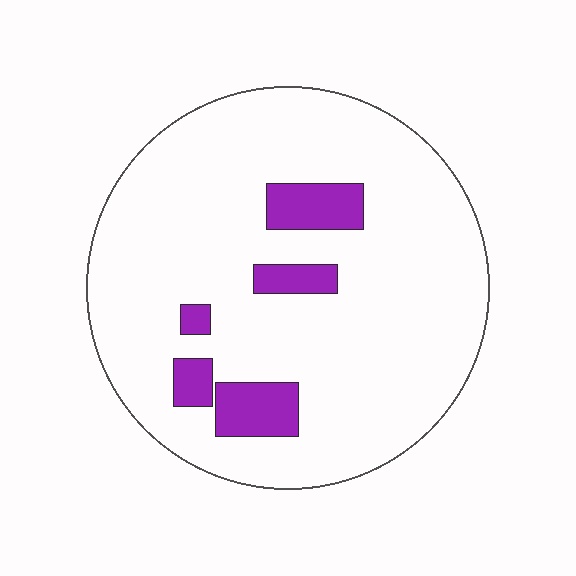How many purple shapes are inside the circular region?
5.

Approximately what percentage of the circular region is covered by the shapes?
Approximately 10%.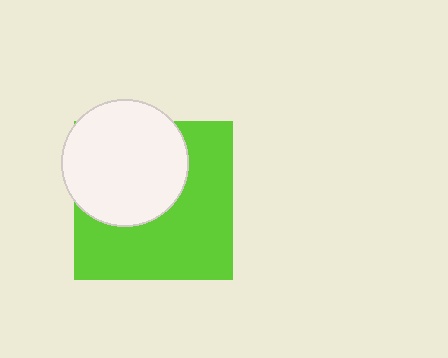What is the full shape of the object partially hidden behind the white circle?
The partially hidden object is a lime square.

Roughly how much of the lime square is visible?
About half of it is visible (roughly 58%).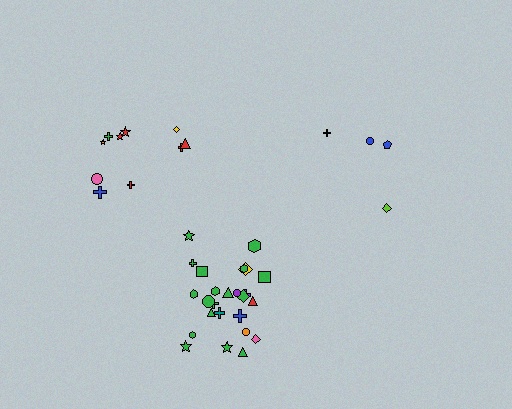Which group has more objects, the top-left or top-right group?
The top-left group.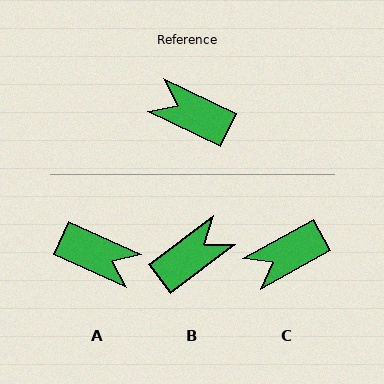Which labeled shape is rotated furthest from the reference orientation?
A, about 179 degrees away.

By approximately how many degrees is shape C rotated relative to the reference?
Approximately 55 degrees counter-clockwise.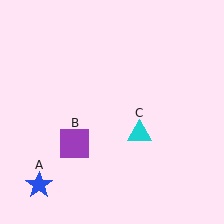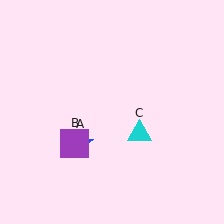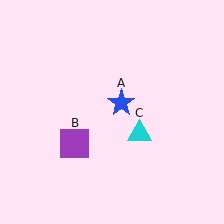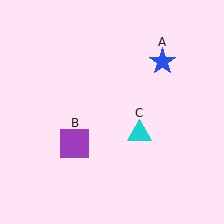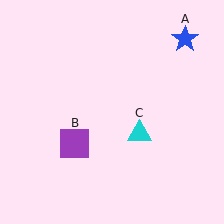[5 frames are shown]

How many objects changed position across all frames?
1 object changed position: blue star (object A).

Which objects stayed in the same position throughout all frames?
Purple square (object B) and cyan triangle (object C) remained stationary.